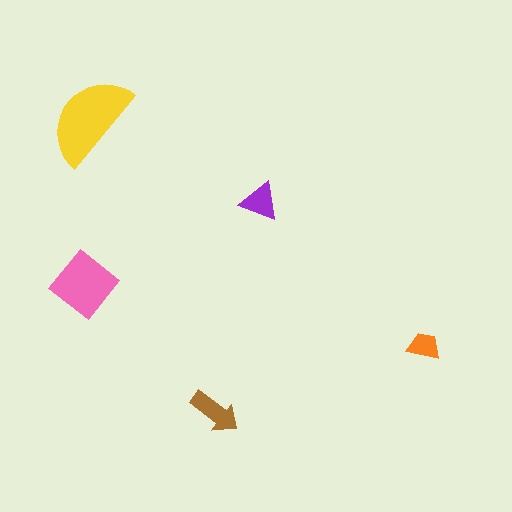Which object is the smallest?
The orange trapezoid.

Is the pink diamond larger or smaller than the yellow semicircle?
Smaller.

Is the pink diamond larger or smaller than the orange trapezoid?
Larger.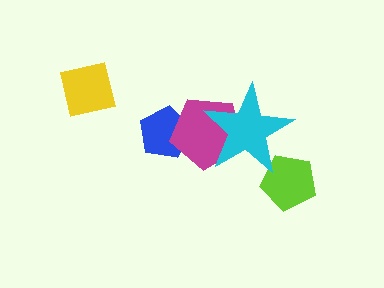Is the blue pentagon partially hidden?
Yes, it is partially covered by another shape.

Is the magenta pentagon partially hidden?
Yes, it is partially covered by another shape.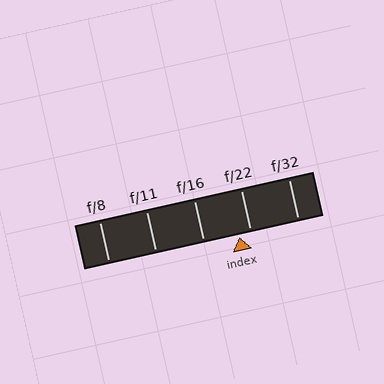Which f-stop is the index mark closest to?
The index mark is closest to f/22.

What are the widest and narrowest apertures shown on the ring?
The widest aperture shown is f/8 and the narrowest is f/32.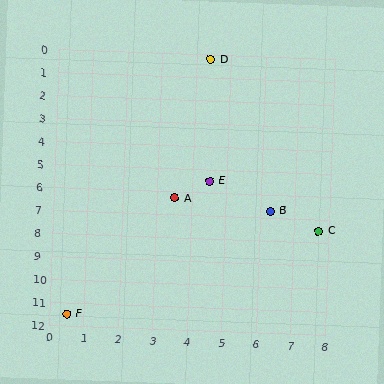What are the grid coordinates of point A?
Point A is at approximately (3.5, 6.3).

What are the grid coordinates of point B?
Point B is at approximately (6.3, 6.7).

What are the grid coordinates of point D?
Point D is at approximately (4.4, 0.2).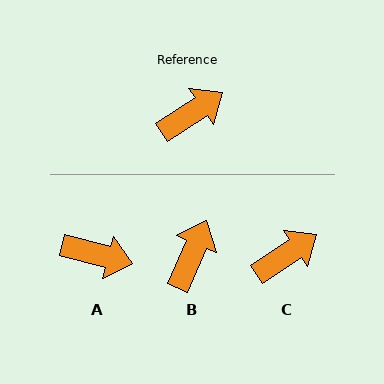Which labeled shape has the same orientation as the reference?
C.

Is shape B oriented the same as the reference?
No, it is off by about 33 degrees.